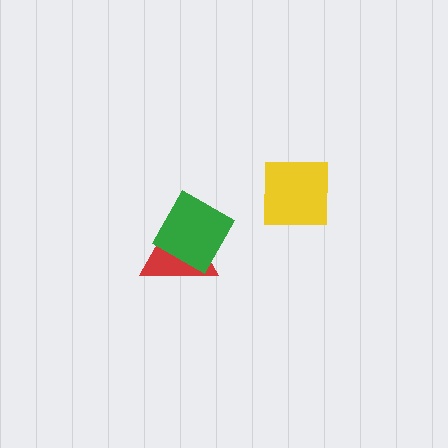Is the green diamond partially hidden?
No, no other shape covers it.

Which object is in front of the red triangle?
The green diamond is in front of the red triangle.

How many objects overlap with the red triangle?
1 object overlaps with the red triangle.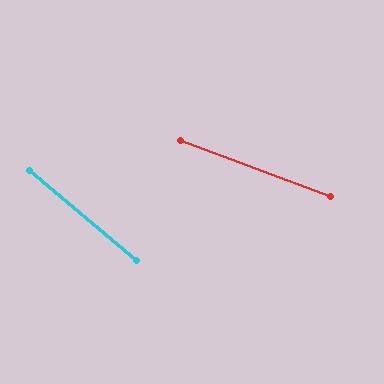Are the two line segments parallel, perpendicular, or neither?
Neither parallel nor perpendicular — they differ by about 20°.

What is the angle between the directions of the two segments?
Approximately 20 degrees.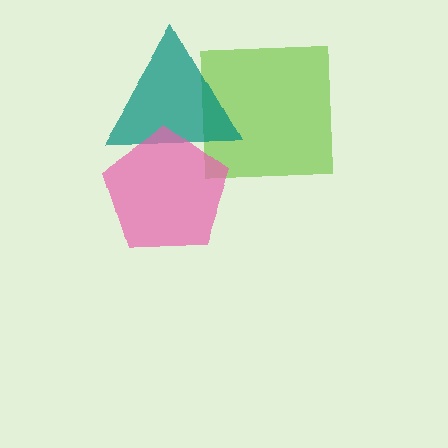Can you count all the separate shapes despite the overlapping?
Yes, there are 3 separate shapes.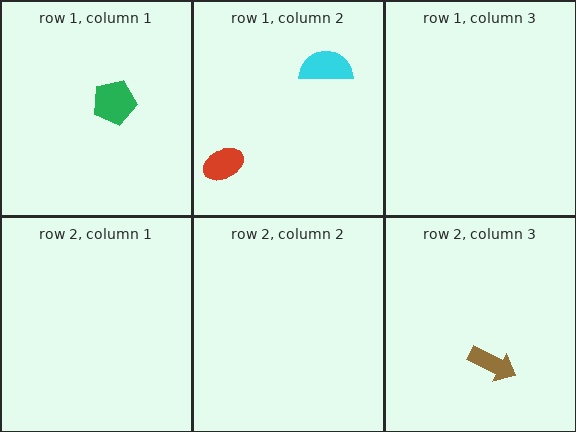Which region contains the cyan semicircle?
The row 1, column 2 region.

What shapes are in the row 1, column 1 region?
The green pentagon.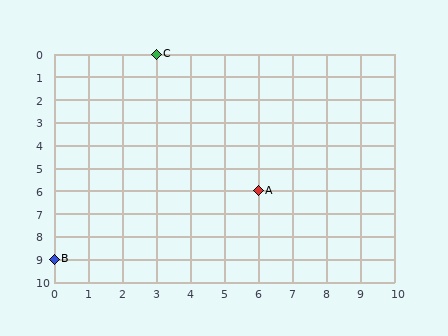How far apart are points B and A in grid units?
Points B and A are 6 columns and 3 rows apart (about 6.7 grid units diagonally).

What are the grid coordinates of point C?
Point C is at grid coordinates (3, 0).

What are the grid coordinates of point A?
Point A is at grid coordinates (6, 6).